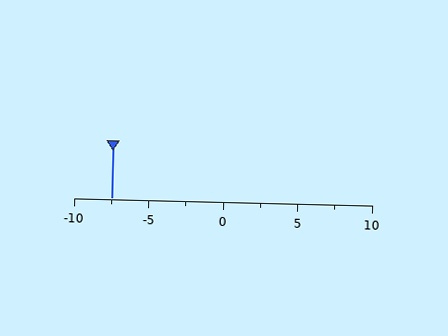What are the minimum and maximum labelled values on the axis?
The axis runs from -10 to 10.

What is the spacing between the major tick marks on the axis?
The major ticks are spaced 5 apart.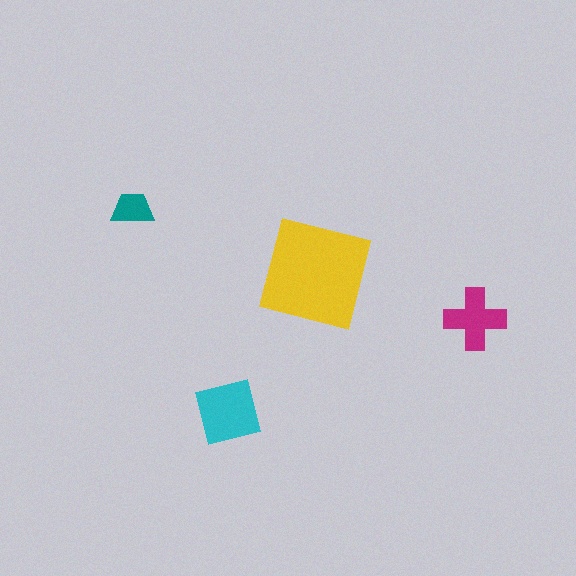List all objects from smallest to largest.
The teal trapezoid, the magenta cross, the cyan square, the yellow square.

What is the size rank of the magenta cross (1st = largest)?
3rd.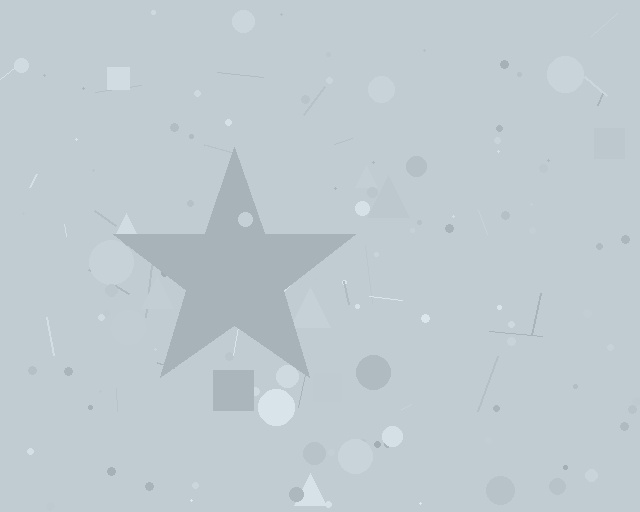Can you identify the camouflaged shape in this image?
The camouflaged shape is a star.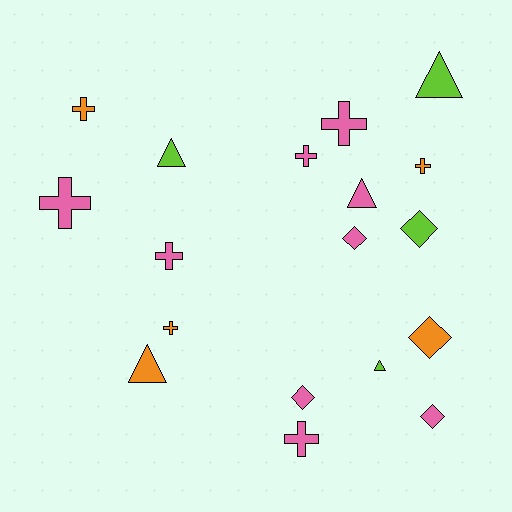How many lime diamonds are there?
There is 1 lime diamond.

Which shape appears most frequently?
Cross, with 8 objects.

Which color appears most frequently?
Pink, with 9 objects.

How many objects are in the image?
There are 18 objects.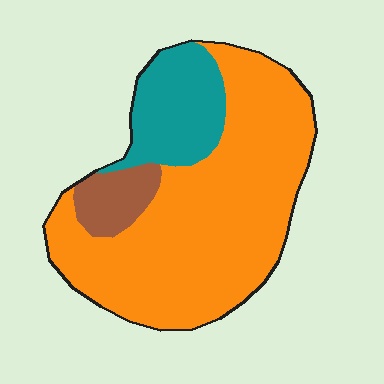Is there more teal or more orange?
Orange.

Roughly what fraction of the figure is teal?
Teal covers around 20% of the figure.